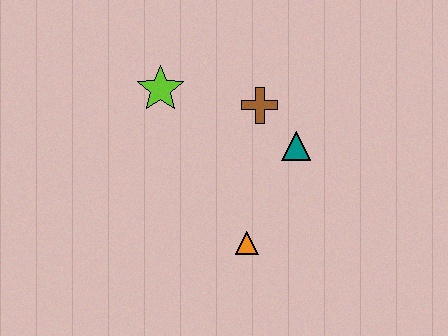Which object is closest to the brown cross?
The teal triangle is closest to the brown cross.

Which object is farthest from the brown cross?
The orange triangle is farthest from the brown cross.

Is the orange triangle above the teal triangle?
No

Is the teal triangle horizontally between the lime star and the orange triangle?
No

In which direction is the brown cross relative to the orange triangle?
The brown cross is above the orange triangle.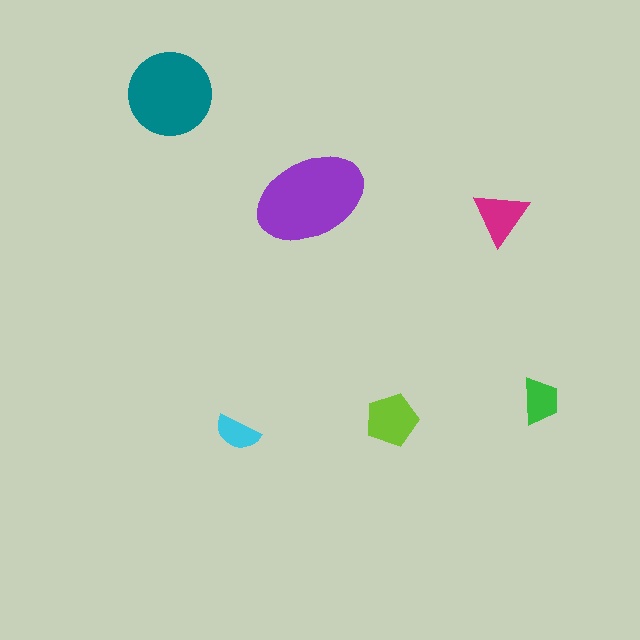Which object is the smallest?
The cyan semicircle.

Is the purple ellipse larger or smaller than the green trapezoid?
Larger.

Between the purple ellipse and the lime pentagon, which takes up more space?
The purple ellipse.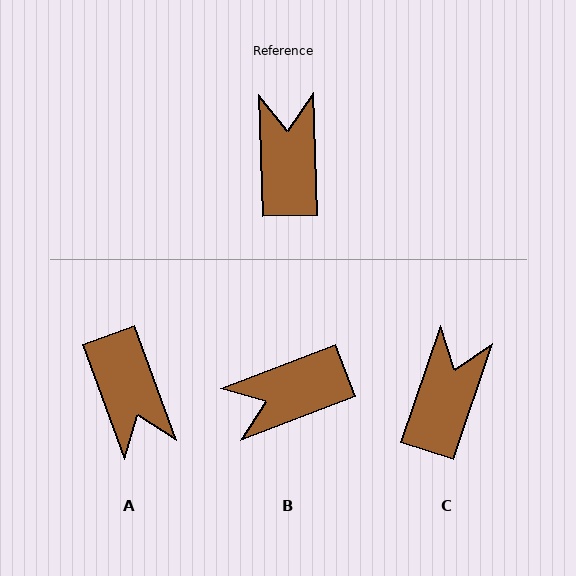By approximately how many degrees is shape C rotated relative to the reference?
Approximately 20 degrees clockwise.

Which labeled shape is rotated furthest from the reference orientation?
A, about 162 degrees away.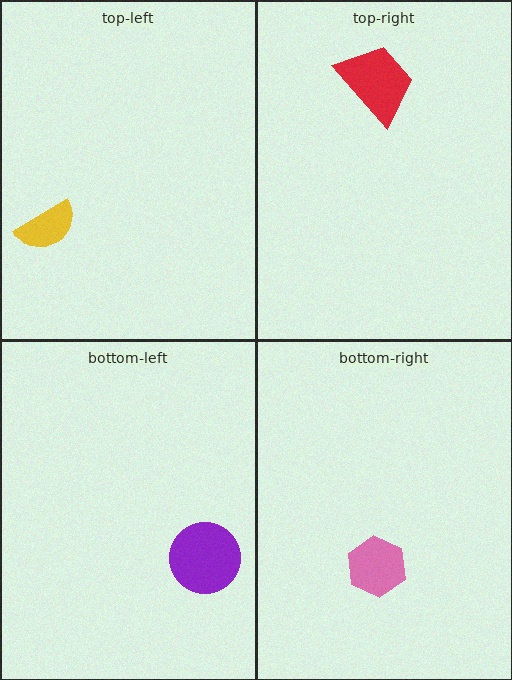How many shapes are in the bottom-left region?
1.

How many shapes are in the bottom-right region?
1.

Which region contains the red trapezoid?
The top-right region.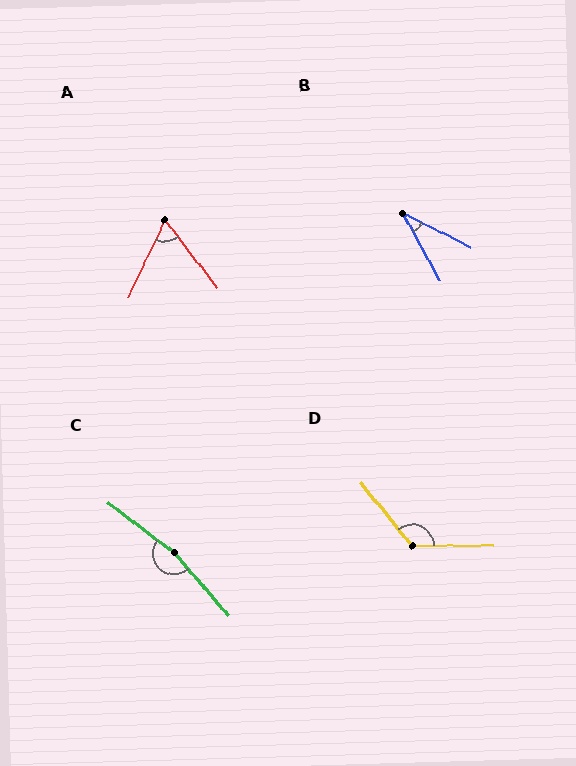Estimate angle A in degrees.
Approximately 63 degrees.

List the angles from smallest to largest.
B (35°), A (63°), D (129°), C (168°).